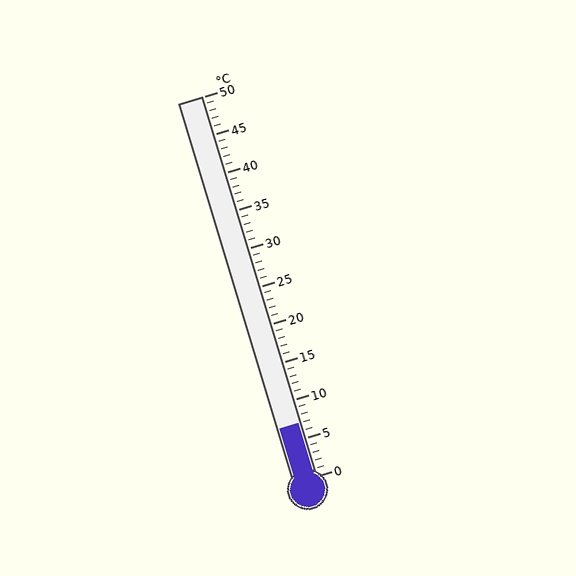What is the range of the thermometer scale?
The thermometer scale ranges from 0°C to 50°C.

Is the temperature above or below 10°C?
The temperature is below 10°C.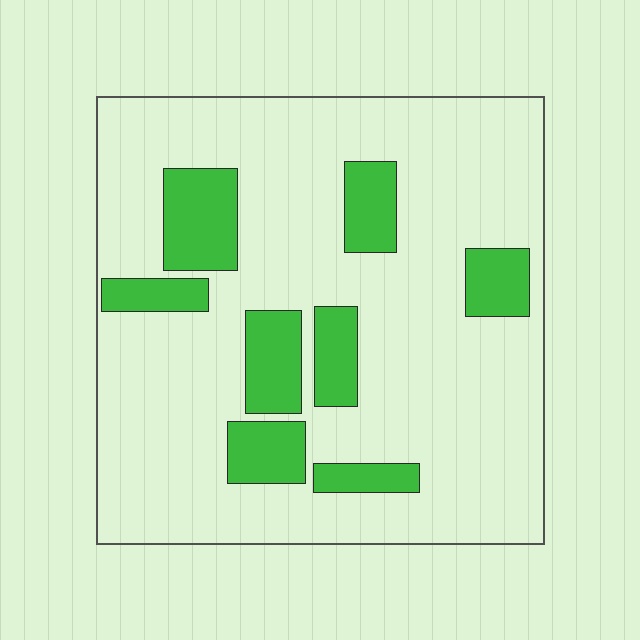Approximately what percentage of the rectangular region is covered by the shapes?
Approximately 20%.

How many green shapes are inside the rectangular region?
8.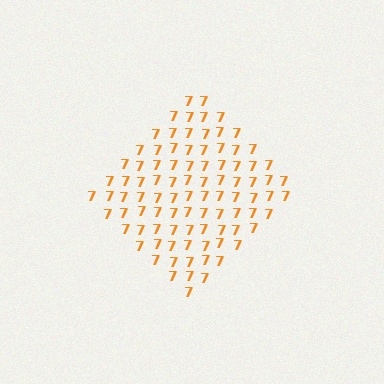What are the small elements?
The small elements are digit 7's.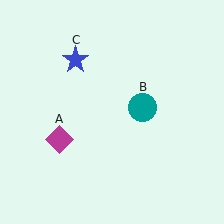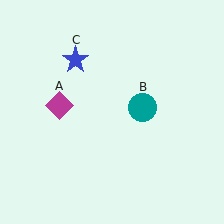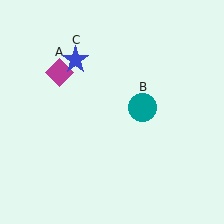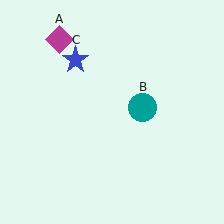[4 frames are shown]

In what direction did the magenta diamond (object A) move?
The magenta diamond (object A) moved up.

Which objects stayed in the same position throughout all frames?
Teal circle (object B) and blue star (object C) remained stationary.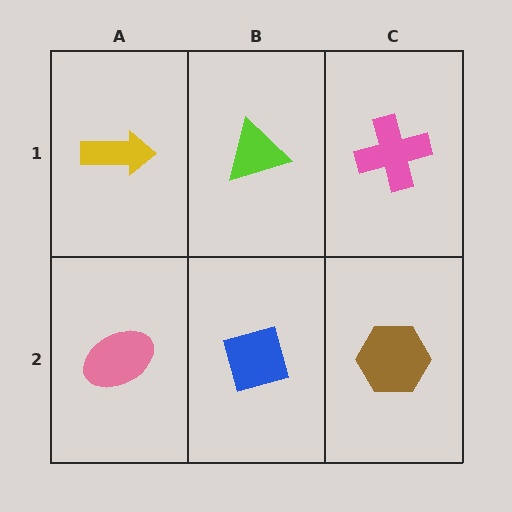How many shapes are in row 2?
3 shapes.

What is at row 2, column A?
A pink ellipse.